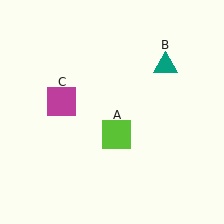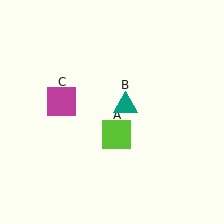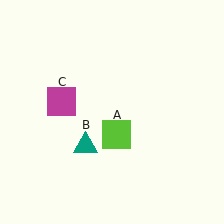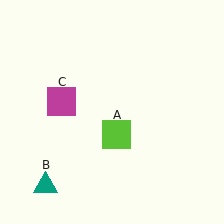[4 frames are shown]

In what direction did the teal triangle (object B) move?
The teal triangle (object B) moved down and to the left.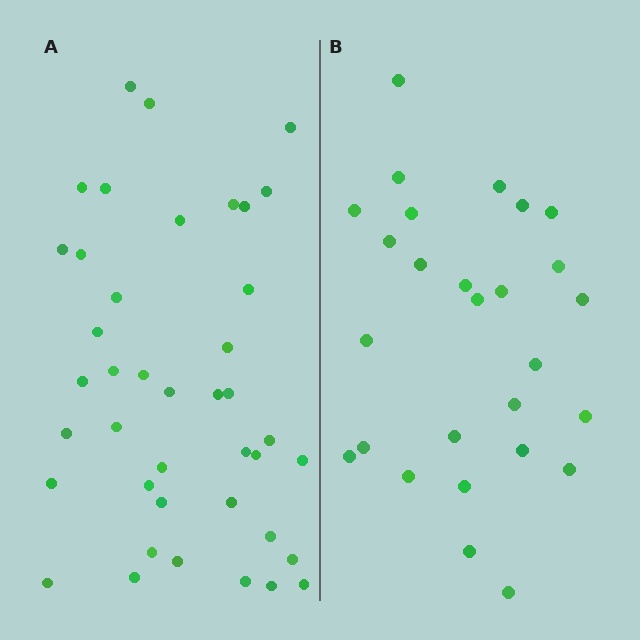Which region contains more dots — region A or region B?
Region A (the left region) has more dots.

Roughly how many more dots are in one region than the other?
Region A has approximately 15 more dots than region B.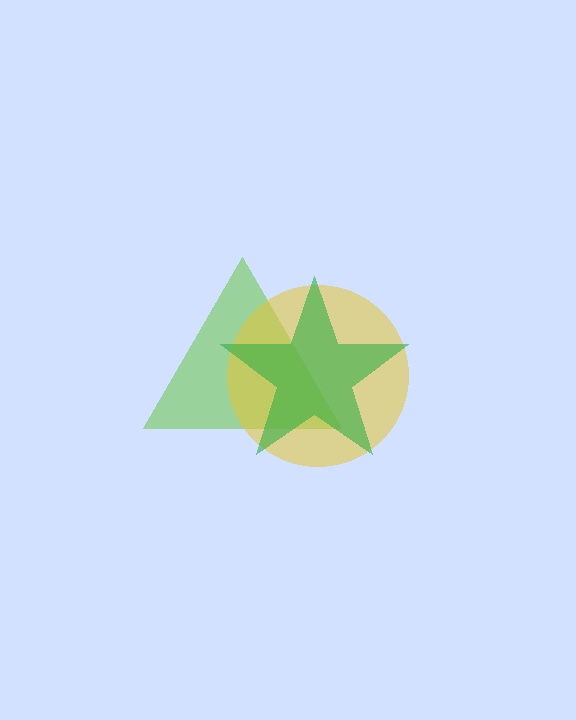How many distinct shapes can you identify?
There are 3 distinct shapes: a lime triangle, a yellow circle, a green star.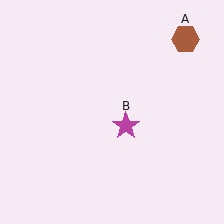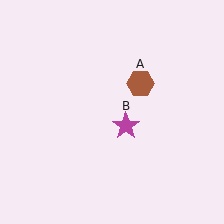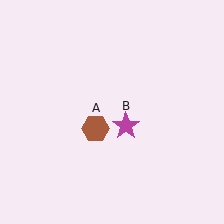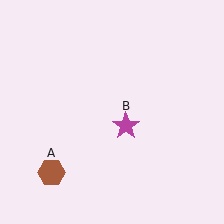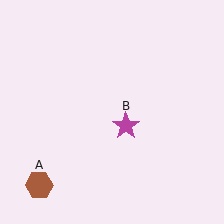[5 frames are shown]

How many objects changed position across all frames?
1 object changed position: brown hexagon (object A).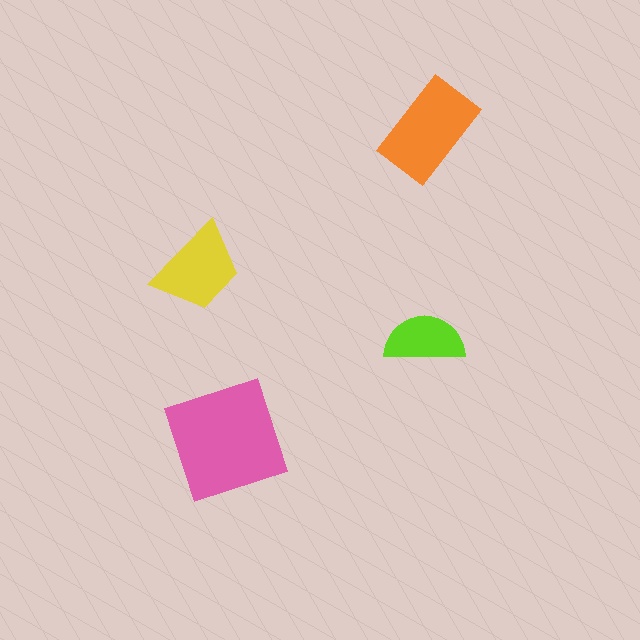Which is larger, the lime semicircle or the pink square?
The pink square.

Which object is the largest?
The pink square.